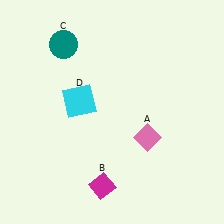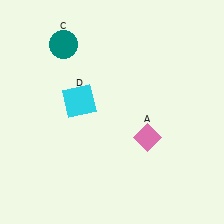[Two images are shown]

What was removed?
The magenta diamond (B) was removed in Image 2.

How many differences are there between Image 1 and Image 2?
There is 1 difference between the two images.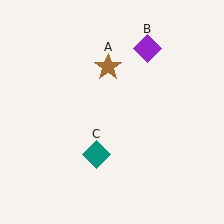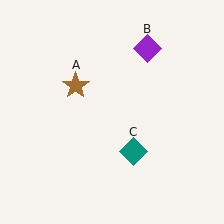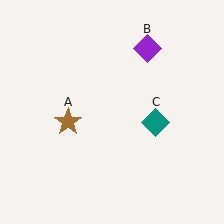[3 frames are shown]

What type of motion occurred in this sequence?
The brown star (object A), teal diamond (object C) rotated counterclockwise around the center of the scene.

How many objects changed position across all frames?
2 objects changed position: brown star (object A), teal diamond (object C).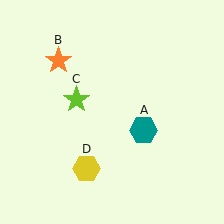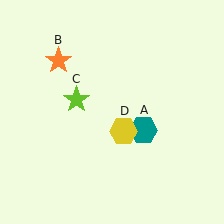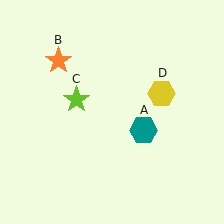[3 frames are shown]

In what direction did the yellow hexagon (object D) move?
The yellow hexagon (object D) moved up and to the right.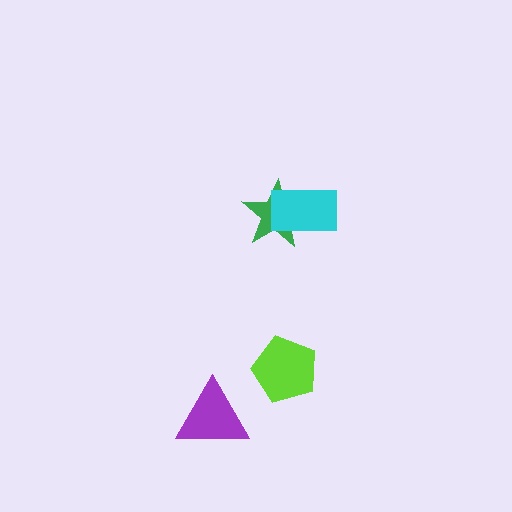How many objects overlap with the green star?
1 object overlaps with the green star.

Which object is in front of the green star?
The cyan rectangle is in front of the green star.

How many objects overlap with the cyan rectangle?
1 object overlaps with the cyan rectangle.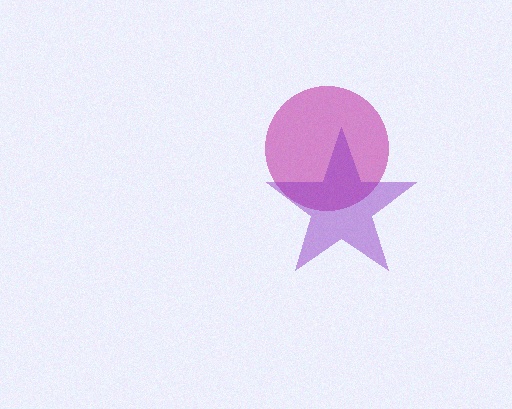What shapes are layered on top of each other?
The layered shapes are: a magenta circle, a purple star.